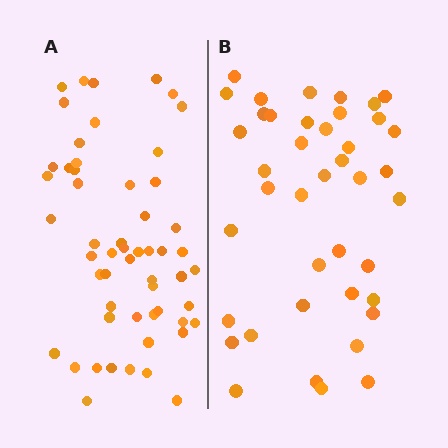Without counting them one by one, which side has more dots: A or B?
Region A (the left region) has more dots.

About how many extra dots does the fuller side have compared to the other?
Region A has approximately 15 more dots than region B.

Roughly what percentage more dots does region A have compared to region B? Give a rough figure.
About 35% more.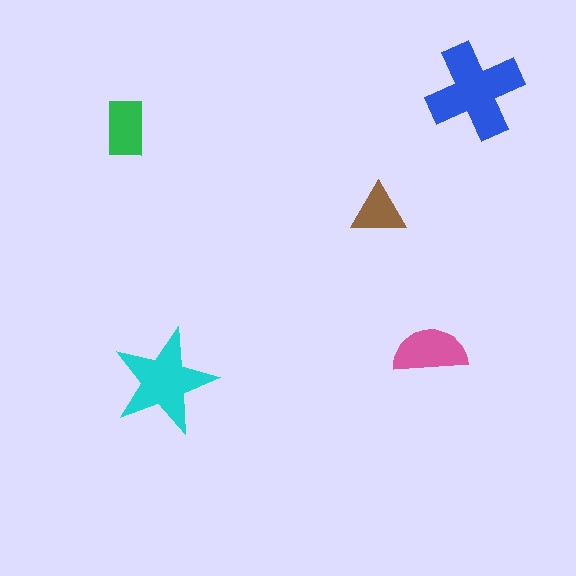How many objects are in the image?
There are 5 objects in the image.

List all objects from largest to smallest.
The blue cross, the cyan star, the pink semicircle, the green rectangle, the brown triangle.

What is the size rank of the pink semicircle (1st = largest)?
3rd.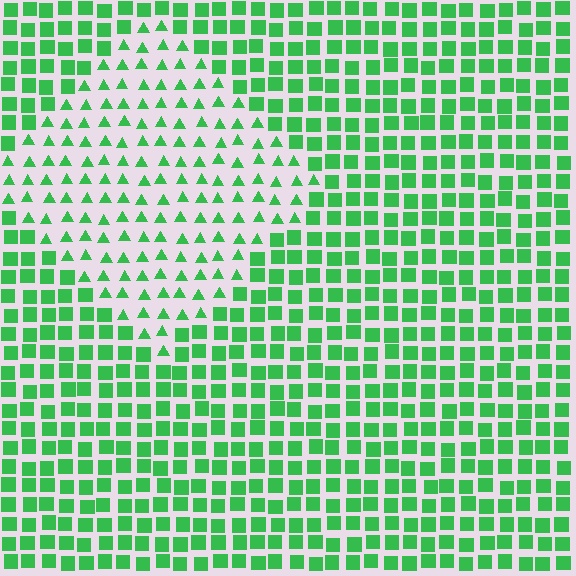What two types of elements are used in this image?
The image uses triangles inside the diamond region and squares outside it.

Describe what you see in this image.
The image is filled with small green elements arranged in a uniform grid. A diamond-shaped region contains triangles, while the surrounding area contains squares. The boundary is defined purely by the change in element shape.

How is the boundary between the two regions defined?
The boundary is defined by a change in element shape: triangles inside vs. squares outside. All elements share the same color and spacing.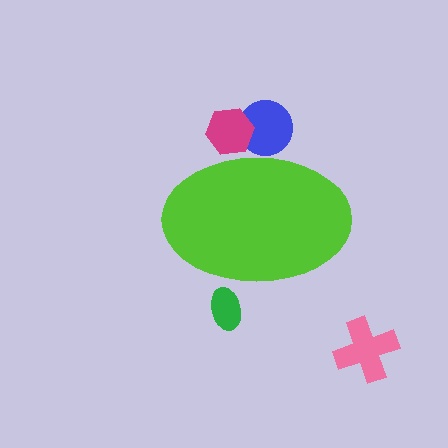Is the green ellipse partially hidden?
Yes, the green ellipse is partially hidden behind the lime ellipse.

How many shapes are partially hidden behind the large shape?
3 shapes are partially hidden.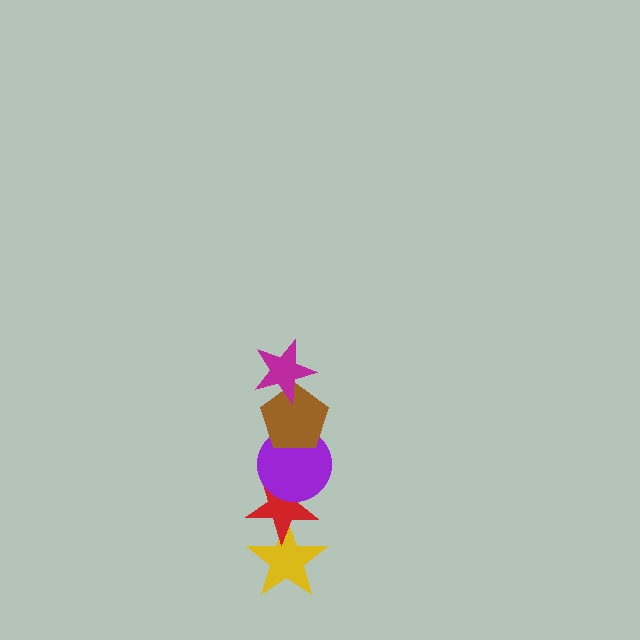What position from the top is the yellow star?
The yellow star is 5th from the top.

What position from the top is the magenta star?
The magenta star is 1st from the top.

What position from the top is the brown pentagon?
The brown pentagon is 2nd from the top.